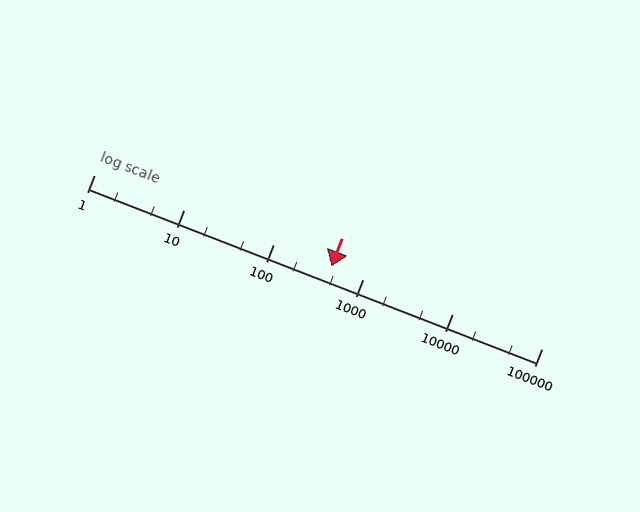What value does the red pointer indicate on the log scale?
The pointer indicates approximately 450.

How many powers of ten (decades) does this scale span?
The scale spans 5 decades, from 1 to 100000.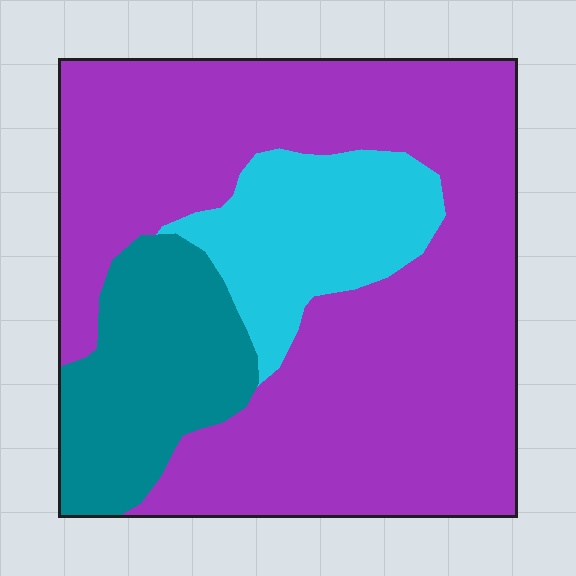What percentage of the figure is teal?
Teal covers 18% of the figure.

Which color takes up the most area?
Purple, at roughly 65%.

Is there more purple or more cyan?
Purple.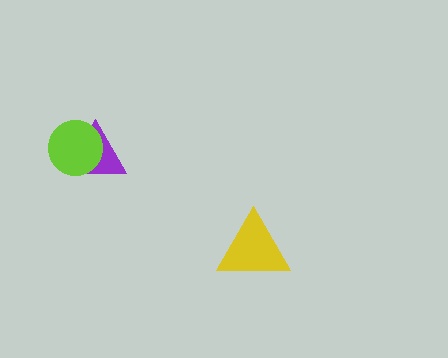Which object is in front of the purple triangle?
The lime circle is in front of the purple triangle.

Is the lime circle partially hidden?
No, no other shape covers it.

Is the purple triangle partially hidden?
Yes, it is partially covered by another shape.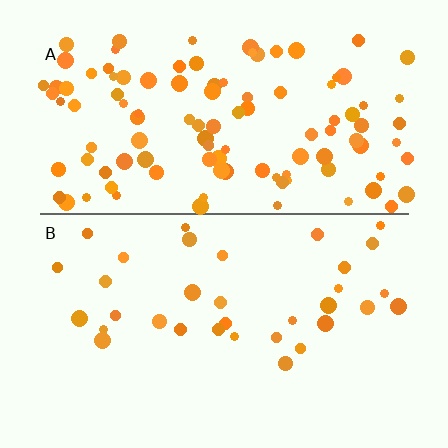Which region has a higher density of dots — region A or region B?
A (the top).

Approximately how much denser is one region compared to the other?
Approximately 3.3× — region A over region B.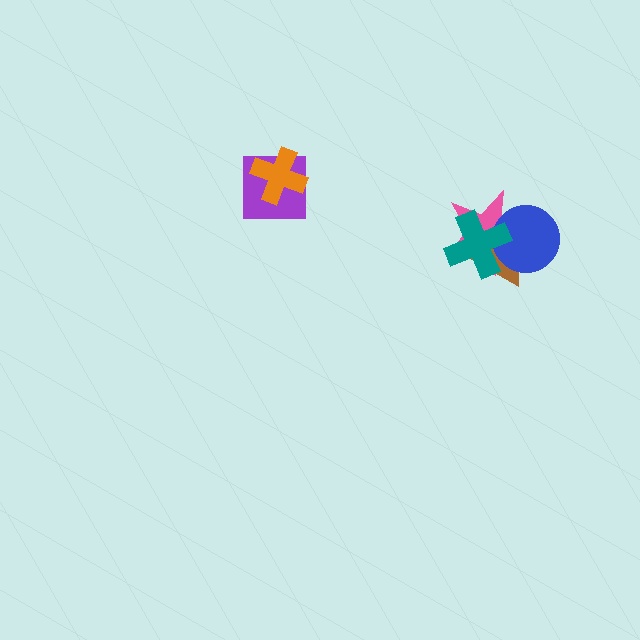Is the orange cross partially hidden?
No, no other shape covers it.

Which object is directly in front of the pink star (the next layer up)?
The brown triangle is directly in front of the pink star.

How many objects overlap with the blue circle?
3 objects overlap with the blue circle.